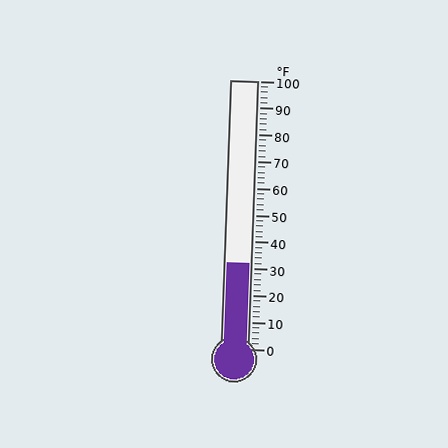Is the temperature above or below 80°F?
The temperature is below 80°F.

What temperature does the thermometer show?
The thermometer shows approximately 32°F.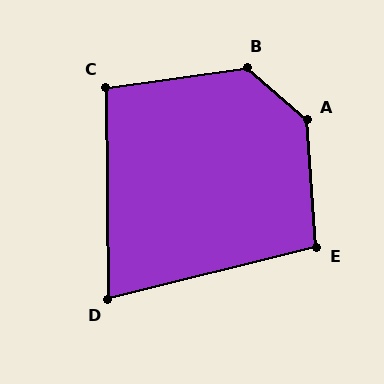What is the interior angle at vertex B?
Approximately 131 degrees (obtuse).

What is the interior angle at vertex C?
Approximately 97 degrees (obtuse).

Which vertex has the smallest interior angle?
D, at approximately 77 degrees.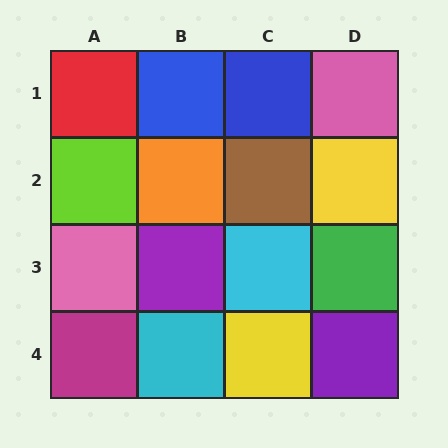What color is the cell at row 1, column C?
Blue.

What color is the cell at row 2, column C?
Brown.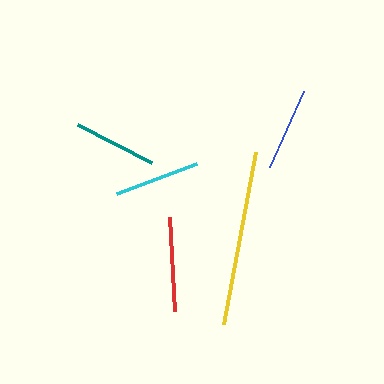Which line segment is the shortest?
The teal line is the shortest at approximately 82 pixels.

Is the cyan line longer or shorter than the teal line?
The cyan line is longer than the teal line.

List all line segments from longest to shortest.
From longest to shortest: yellow, red, cyan, blue, teal.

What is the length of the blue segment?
The blue segment is approximately 83 pixels long.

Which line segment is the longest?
The yellow line is the longest at approximately 176 pixels.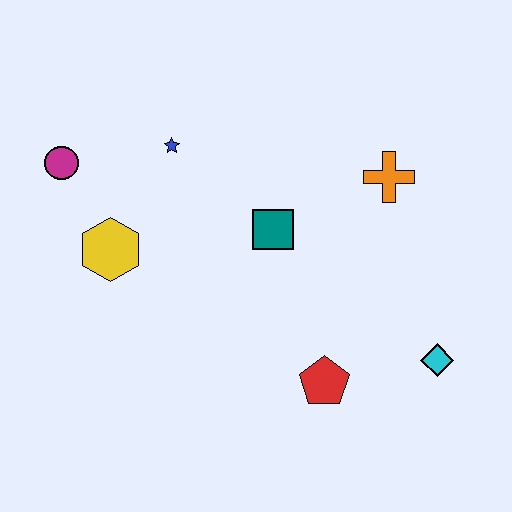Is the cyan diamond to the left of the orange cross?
No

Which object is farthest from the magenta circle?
The cyan diamond is farthest from the magenta circle.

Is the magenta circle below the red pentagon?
No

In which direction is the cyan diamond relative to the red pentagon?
The cyan diamond is to the right of the red pentagon.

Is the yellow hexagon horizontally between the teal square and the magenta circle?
Yes